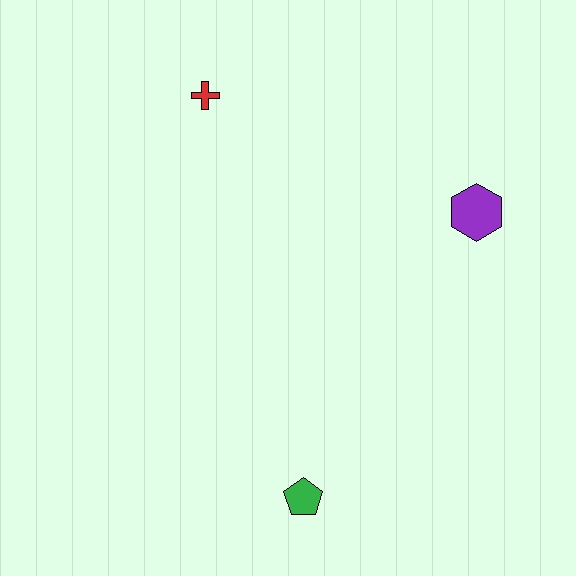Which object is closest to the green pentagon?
The purple hexagon is closest to the green pentagon.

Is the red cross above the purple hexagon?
Yes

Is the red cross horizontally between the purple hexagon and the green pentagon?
No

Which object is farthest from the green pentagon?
The red cross is farthest from the green pentagon.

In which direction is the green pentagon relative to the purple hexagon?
The green pentagon is below the purple hexagon.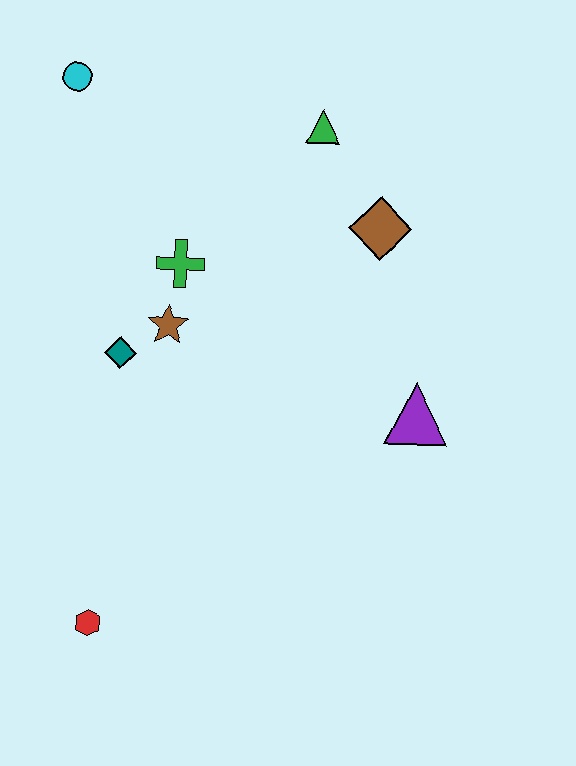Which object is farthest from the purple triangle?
The cyan circle is farthest from the purple triangle.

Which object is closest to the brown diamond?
The green triangle is closest to the brown diamond.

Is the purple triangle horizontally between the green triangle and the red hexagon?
No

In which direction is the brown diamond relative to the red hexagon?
The brown diamond is above the red hexagon.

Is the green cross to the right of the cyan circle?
Yes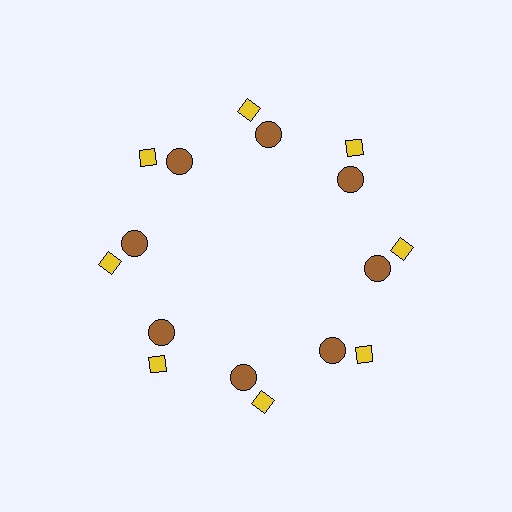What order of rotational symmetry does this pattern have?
This pattern has 8-fold rotational symmetry.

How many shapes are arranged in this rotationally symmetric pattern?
There are 16 shapes, arranged in 8 groups of 2.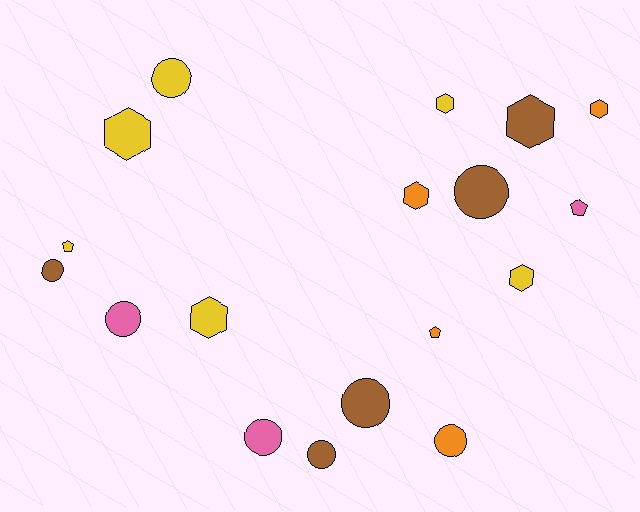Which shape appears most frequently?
Circle, with 8 objects.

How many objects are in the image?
There are 18 objects.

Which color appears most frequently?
Yellow, with 6 objects.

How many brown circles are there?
There are 4 brown circles.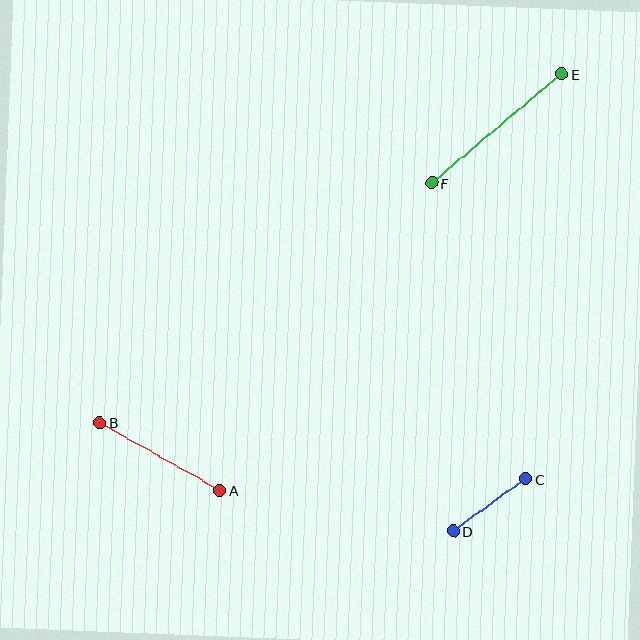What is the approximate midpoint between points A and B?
The midpoint is at approximately (160, 457) pixels.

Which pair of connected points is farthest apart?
Points E and F are farthest apart.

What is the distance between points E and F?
The distance is approximately 169 pixels.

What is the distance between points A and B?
The distance is approximately 138 pixels.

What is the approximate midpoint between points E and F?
The midpoint is at approximately (497, 128) pixels.